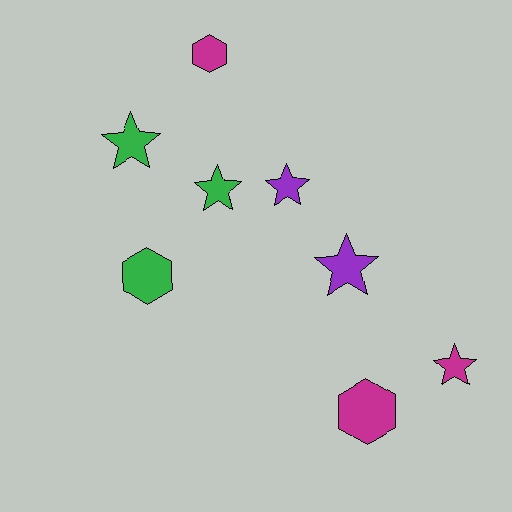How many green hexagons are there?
There is 1 green hexagon.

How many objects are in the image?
There are 8 objects.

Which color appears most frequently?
Green, with 3 objects.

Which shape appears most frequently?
Star, with 5 objects.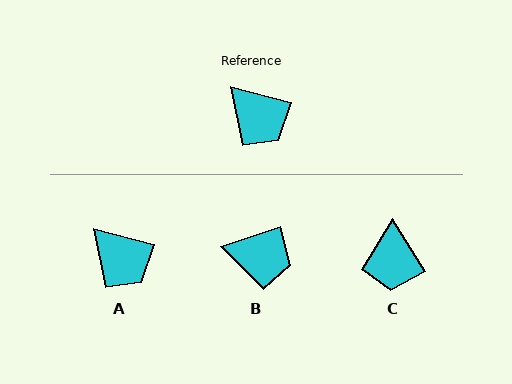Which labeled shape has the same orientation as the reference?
A.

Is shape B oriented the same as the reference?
No, it is off by about 33 degrees.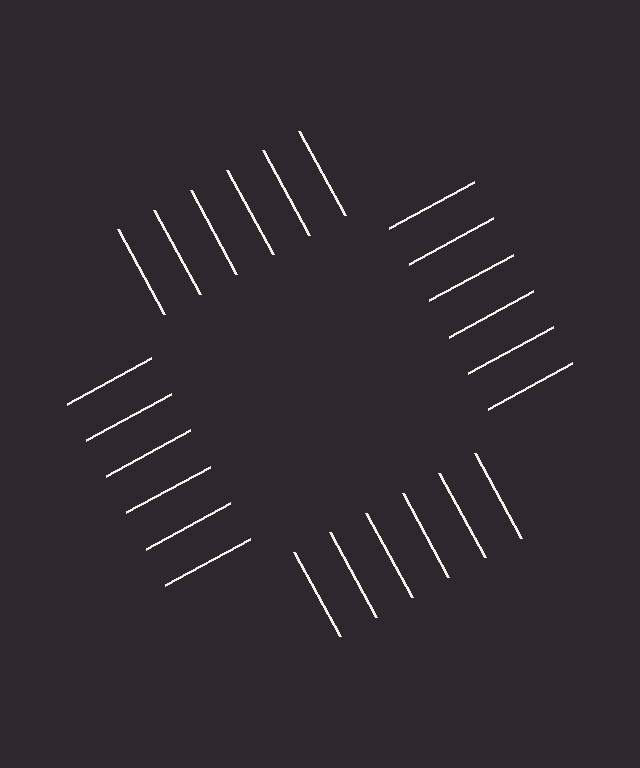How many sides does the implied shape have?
4 sides — the line-ends trace a square.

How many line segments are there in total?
24 — 6 along each of the 4 edges.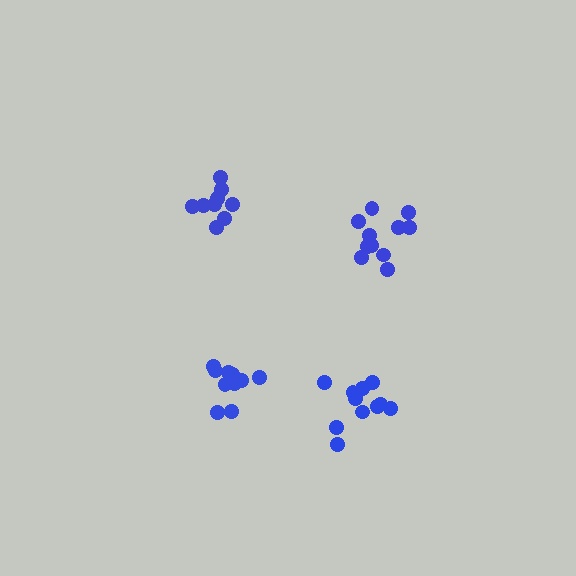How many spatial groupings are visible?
There are 4 spatial groupings.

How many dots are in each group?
Group 1: 11 dots, Group 2: 11 dots, Group 3: 9 dots, Group 4: 10 dots (41 total).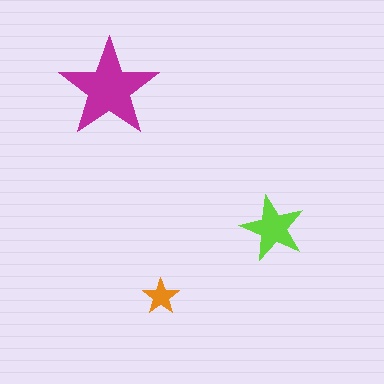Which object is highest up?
The magenta star is topmost.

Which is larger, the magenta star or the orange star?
The magenta one.